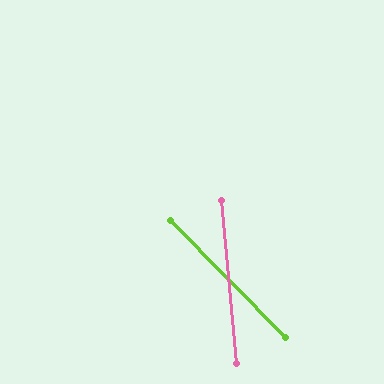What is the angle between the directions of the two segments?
Approximately 39 degrees.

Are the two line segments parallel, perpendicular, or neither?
Neither parallel nor perpendicular — they differ by about 39°.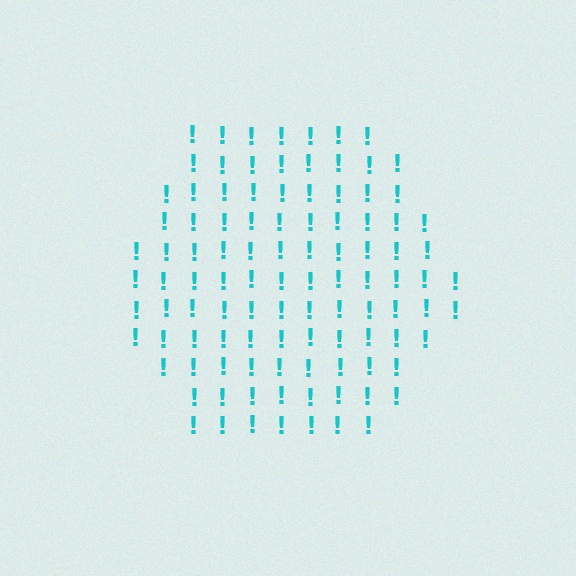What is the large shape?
The large shape is a hexagon.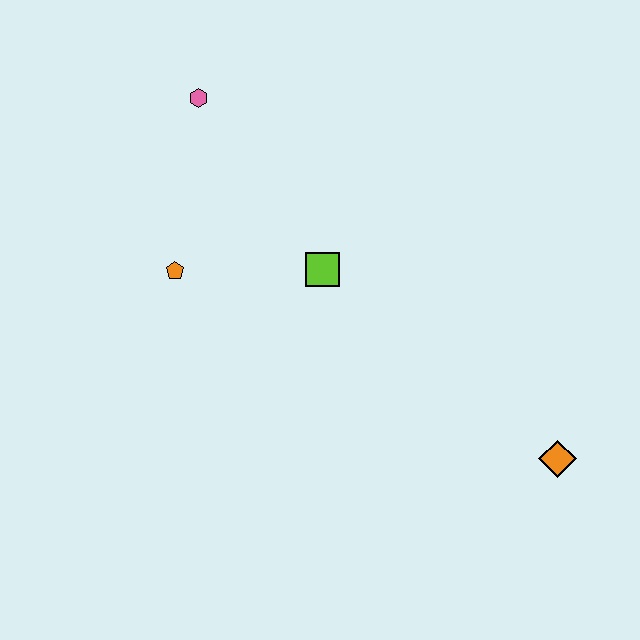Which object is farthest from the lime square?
The orange diamond is farthest from the lime square.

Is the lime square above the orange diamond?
Yes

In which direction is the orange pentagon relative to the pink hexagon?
The orange pentagon is below the pink hexagon.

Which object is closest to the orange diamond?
The lime square is closest to the orange diamond.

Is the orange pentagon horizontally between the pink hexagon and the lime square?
No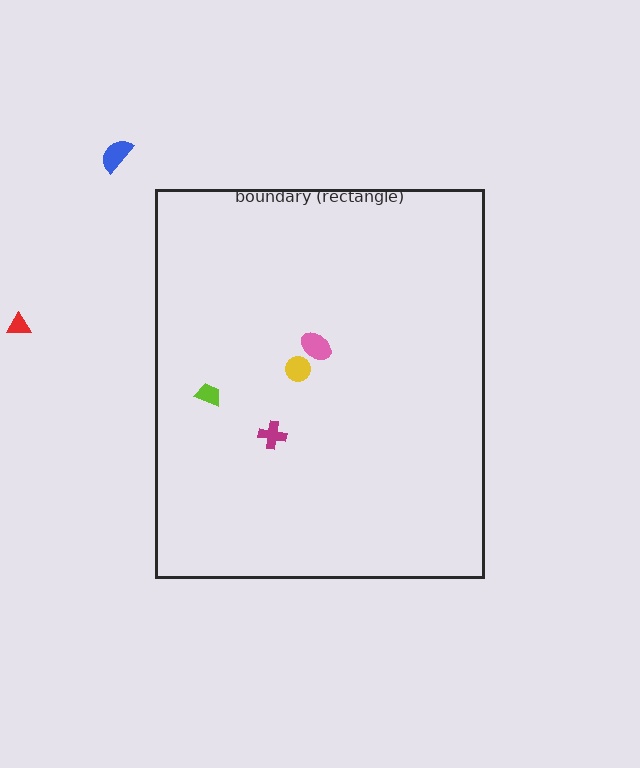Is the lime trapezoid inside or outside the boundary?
Inside.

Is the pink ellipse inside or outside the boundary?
Inside.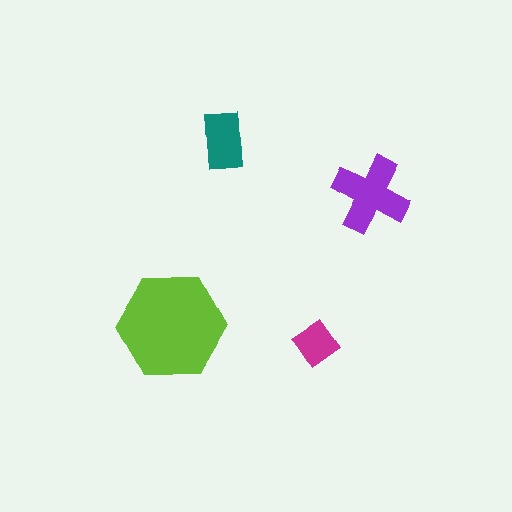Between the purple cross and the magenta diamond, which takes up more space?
The purple cross.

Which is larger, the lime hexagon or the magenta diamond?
The lime hexagon.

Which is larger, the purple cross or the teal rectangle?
The purple cross.